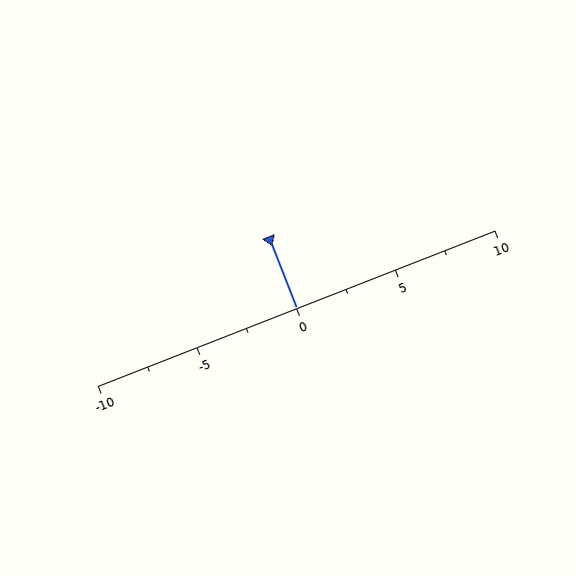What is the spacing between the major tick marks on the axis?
The major ticks are spaced 5 apart.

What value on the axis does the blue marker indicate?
The marker indicates approximately 0.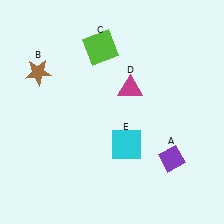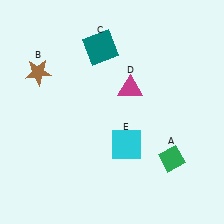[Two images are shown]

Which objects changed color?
A changed from purple to green. C changed from lime to teal.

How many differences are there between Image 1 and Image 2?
There are 2 differences between the two images.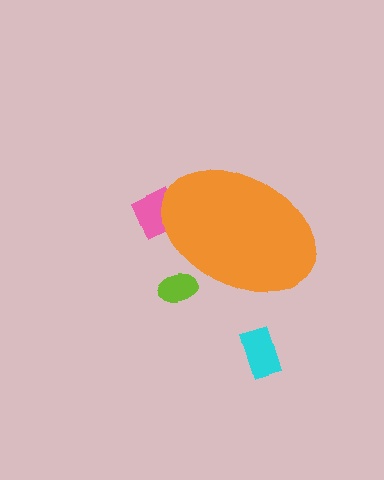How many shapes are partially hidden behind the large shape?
2 shapes are partially hidden.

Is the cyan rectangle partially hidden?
No, the cyan rectangle is fully visible.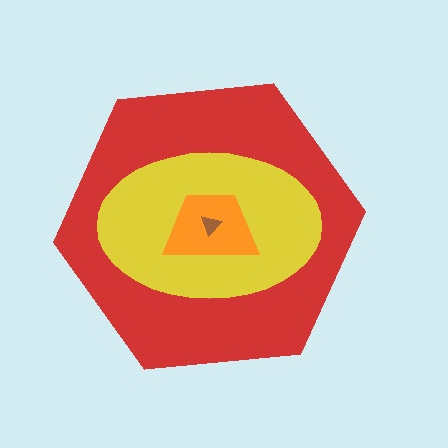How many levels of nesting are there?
4.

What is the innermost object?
The brown triangle.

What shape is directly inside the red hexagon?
The yellow ellipse.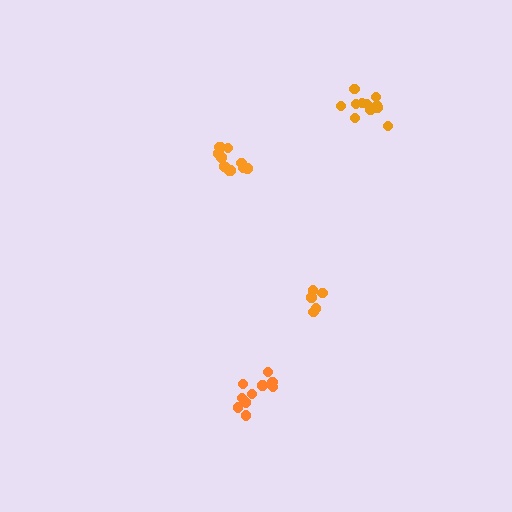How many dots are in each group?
Group 1: 6 dots, Group 2: 12 dots, Group 3: 10 dots, Group 4: 11 dots (39 total).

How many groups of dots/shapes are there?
There are 4 groups.